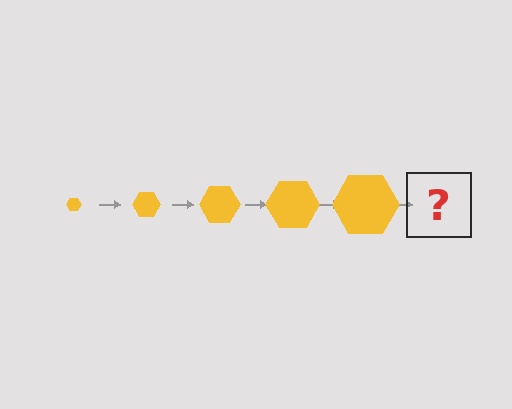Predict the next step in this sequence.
The next step is a yellow hexagon, larger than the previous one.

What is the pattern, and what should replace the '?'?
The pattern is that the hexagon gets progressively larger each step. The '?' should be a yellow hexagon, larger than the previous one.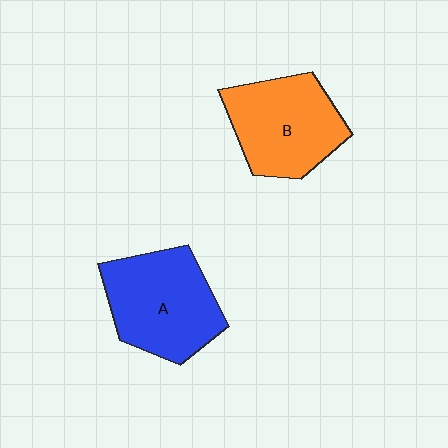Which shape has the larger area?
Shape A (blue).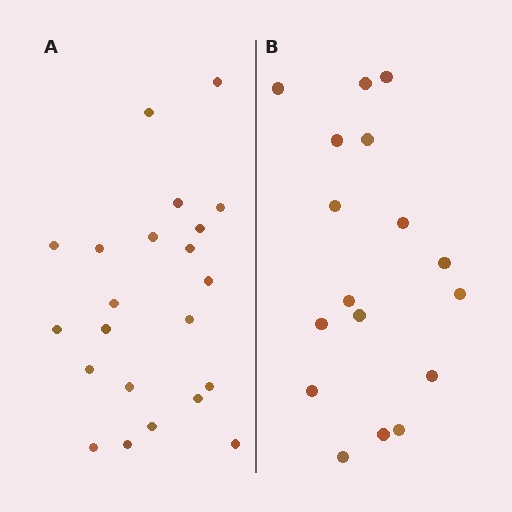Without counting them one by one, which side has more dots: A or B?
Region A (the left region) has more dots.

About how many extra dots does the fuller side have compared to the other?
Region A has about 5 more dots than region B.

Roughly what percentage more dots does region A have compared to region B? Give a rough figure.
About 30% more.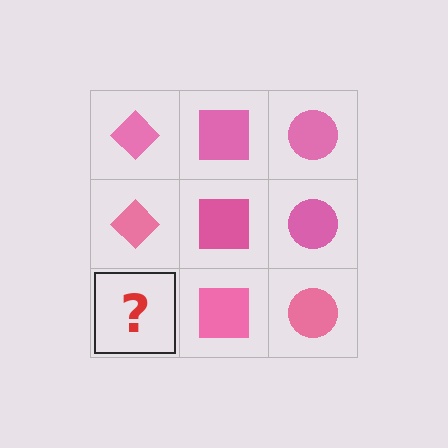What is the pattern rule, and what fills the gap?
The rule is that each column has a consistent shape. The gap should be filled with a pink diamond.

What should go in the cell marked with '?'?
The missing cell should contain a pink diamond.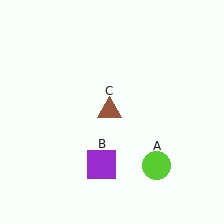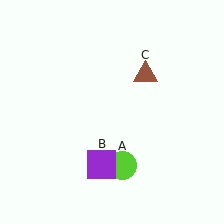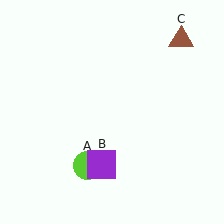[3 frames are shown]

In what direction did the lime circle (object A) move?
The lime circle (object A) moved left.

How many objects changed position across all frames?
2 objects changed position: lime circle (object A), brown triangle (object C).